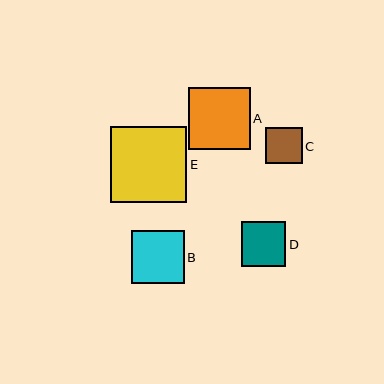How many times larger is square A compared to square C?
Square A is approximately 1.7 times the size of square C.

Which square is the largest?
Square E is the largest with a size of approximately 76 pixels.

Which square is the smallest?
Square C is the smallest with a size of approximately 36 pixels.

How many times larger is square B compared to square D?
Square B is approximately 1.2 times the size of square D.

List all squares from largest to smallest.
From largest to smallest: E, A, B, D, C.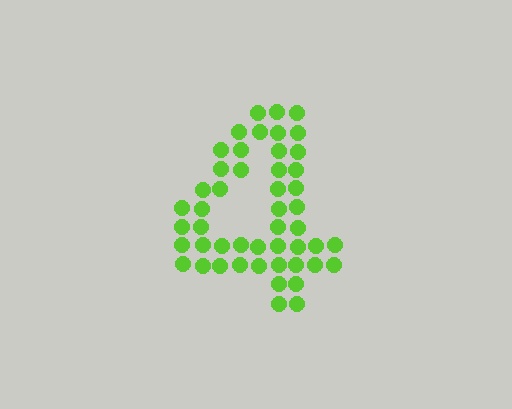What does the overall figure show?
The overall figure shows the digit 4.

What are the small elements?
The small elements are circles.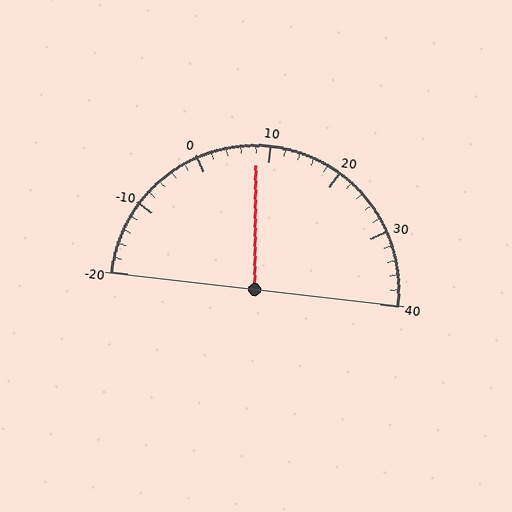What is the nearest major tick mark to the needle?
The nearest major tick mark is 10.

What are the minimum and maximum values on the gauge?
The gauge ranges from -20 to 40.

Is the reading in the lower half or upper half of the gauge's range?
The reading is in the lower half of the range (-20 to 40).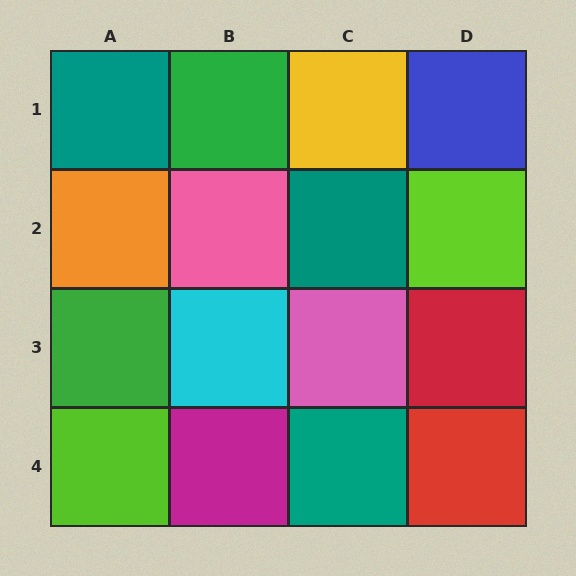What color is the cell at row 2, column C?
Teal.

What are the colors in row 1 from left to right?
Teal, green, yellow, blue.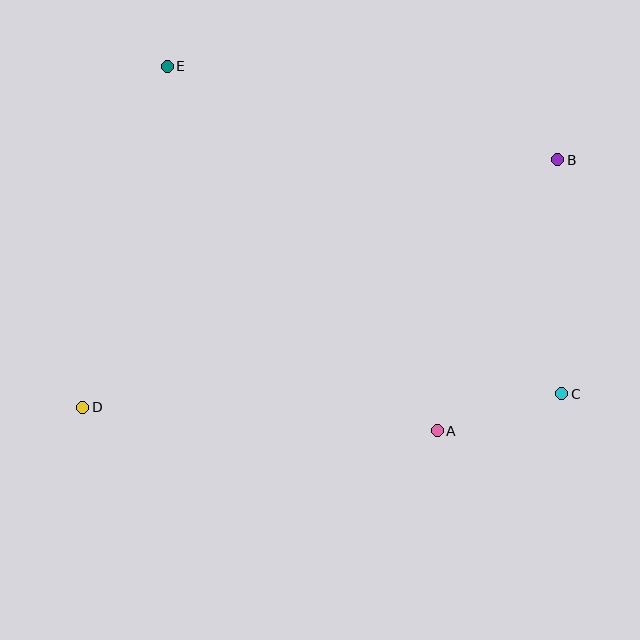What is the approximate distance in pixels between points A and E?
The distance between A and E is approximately 454 pixels.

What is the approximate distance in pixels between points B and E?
The distance between B and E is approximately 402 pixels.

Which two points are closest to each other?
Points A and C are closest to each other.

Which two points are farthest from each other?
Points B and D are farthest from each other.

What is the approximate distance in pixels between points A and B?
The distance between A and B is approximately 297 pixels.